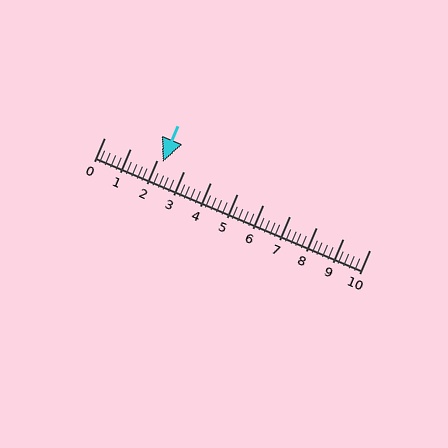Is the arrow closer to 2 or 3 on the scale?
The arrow is closer to 2.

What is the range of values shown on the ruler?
The ruler shows values from 0 to 10.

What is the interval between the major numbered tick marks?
The major tick marks are spaced 1 units apart.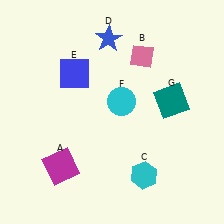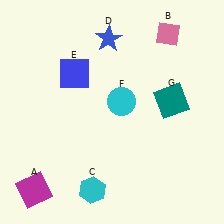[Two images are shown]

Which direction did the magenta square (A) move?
The magenta square (A) moved left.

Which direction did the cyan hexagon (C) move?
The cyan hexagon (C) moved left.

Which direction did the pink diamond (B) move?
The pink diamond (B) moved right.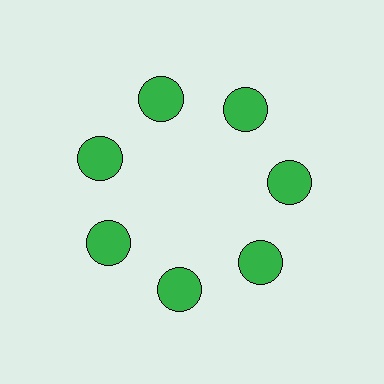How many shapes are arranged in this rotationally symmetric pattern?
There are 7 shapes, arranged in 7 groups of 1.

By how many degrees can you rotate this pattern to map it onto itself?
The pattern maps onto itself every 51 degrees of rotation.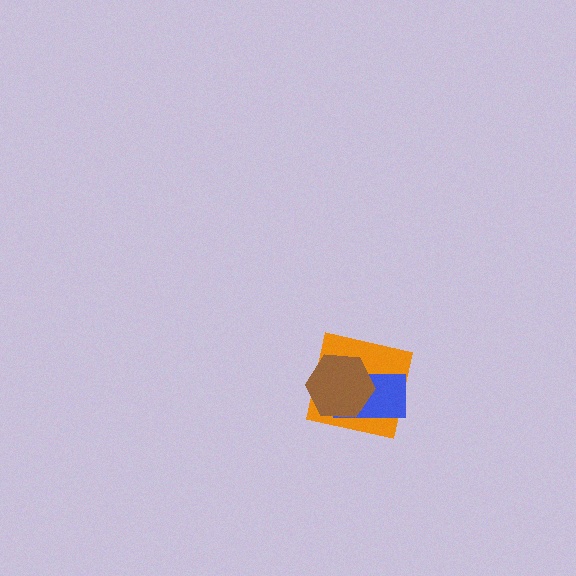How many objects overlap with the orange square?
2 objects overlap with the orange square.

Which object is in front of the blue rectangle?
The brown hexagon is in front of the blue rectangle.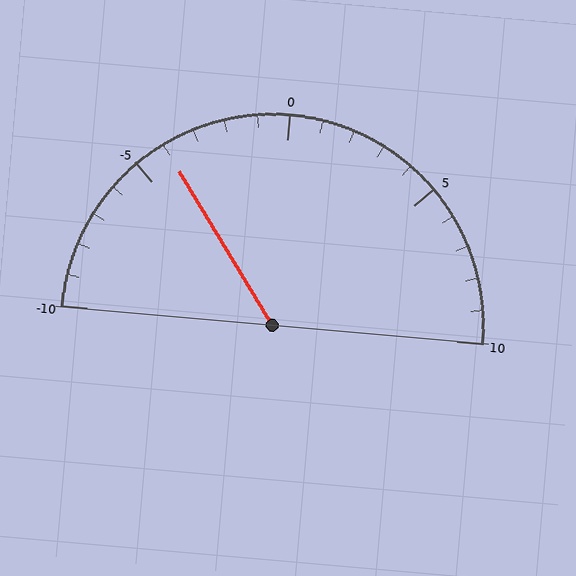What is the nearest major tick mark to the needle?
The nearest major tick mark is -5.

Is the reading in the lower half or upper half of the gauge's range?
The reading is in the lower half of the range (-10 to 10).